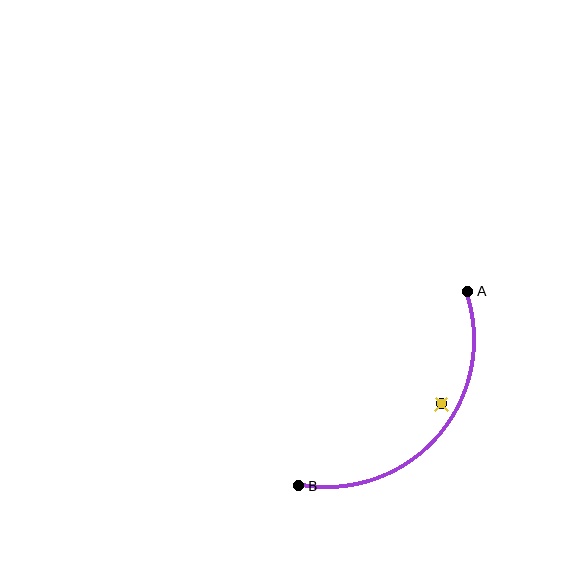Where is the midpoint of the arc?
The arc midpoint is the point on the curve farthest from the straight line joining A and B. It sits below and to the right of that line.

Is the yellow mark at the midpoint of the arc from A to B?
No — the yellow mark does not lie on the arc at all. It sits slightly inside the curve.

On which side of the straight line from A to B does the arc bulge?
The arc bulges below and to the right of the straight line connecting A and B.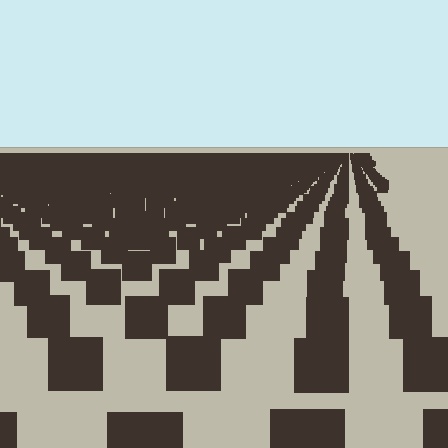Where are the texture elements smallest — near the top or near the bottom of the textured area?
Near the top.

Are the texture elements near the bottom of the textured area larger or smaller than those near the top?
Larger. Near the bottom, elements are closer to the viewer and appear at a bigger on-screen size.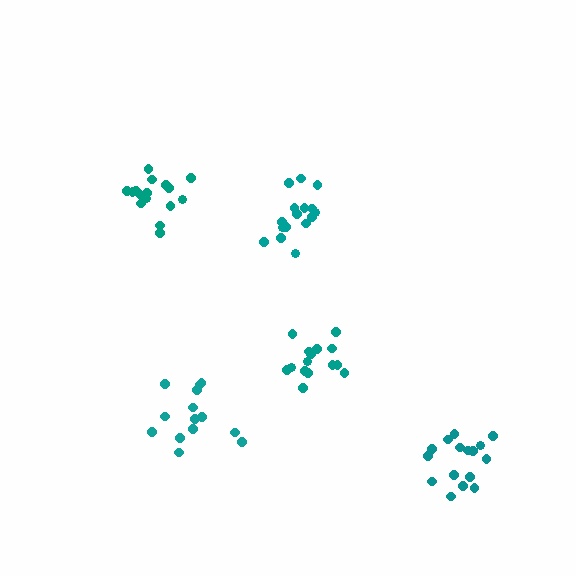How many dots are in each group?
Group 1: 17 dots, Group 2: 14 dots, Group 3: 16 dots, Group 4: 16 dots, Group 5: 15 dots (78 total).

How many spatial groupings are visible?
There are 5 spatial groupings.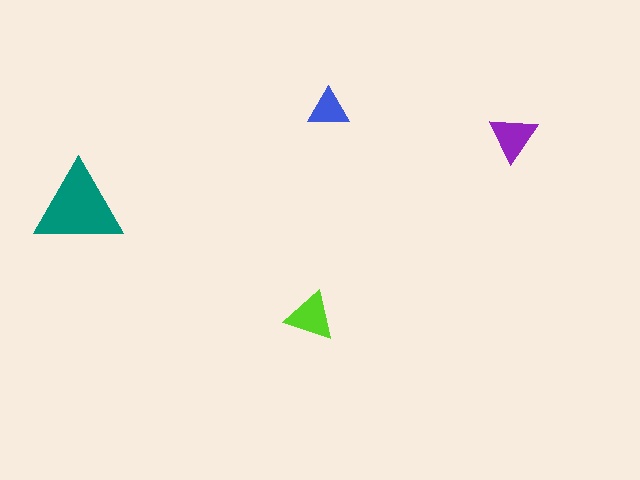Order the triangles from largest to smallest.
the teal one, the lime one, the purple one, the blue one.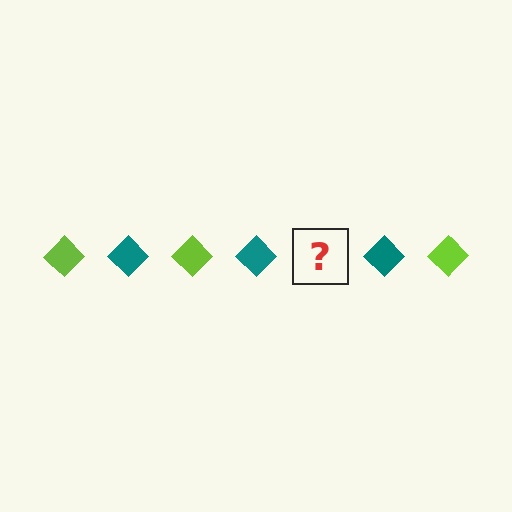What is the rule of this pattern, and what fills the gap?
The rule is that the pattern cycles through lime, teal diamonds. The gap should be filled with a lime diamond.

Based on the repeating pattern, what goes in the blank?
The blank should be a lime diamond.